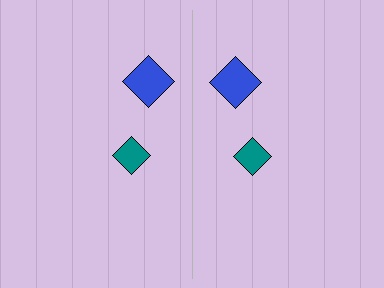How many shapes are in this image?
There are 4 shapes in this image.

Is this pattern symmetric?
Yes, this pattern has bilateral (reflection) symmetry.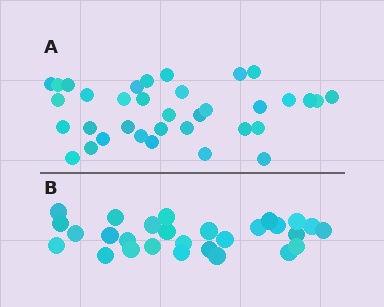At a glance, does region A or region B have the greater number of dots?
Region A (the top region) has more dots.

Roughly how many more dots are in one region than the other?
Region A has roughly 8 or so more dots than region B.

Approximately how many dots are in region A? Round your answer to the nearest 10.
About 40 dots. (The exact count is 35, which rounds to 40.)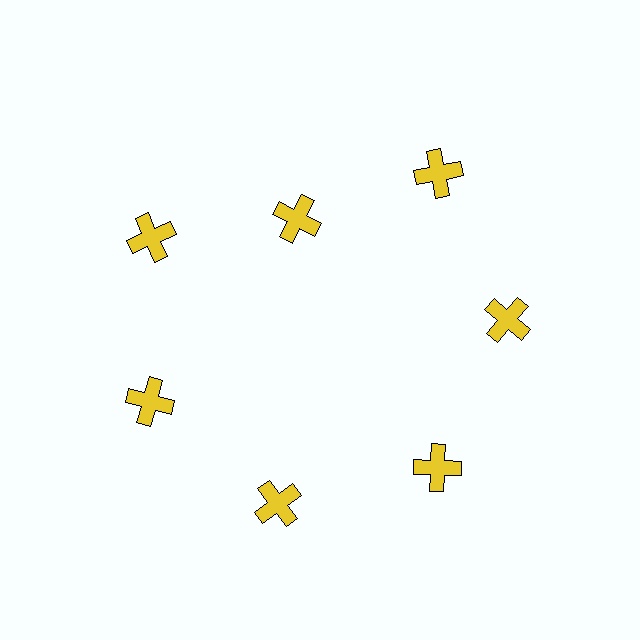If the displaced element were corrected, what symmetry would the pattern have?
It would have 7-fold rotational symmetry — the pattern would map onto itself every 51 degrees.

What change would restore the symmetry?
The symmetry would be restored by moving it outward, back onto the ring so that all 7 crosses sit at equal angles and equal distance from the center.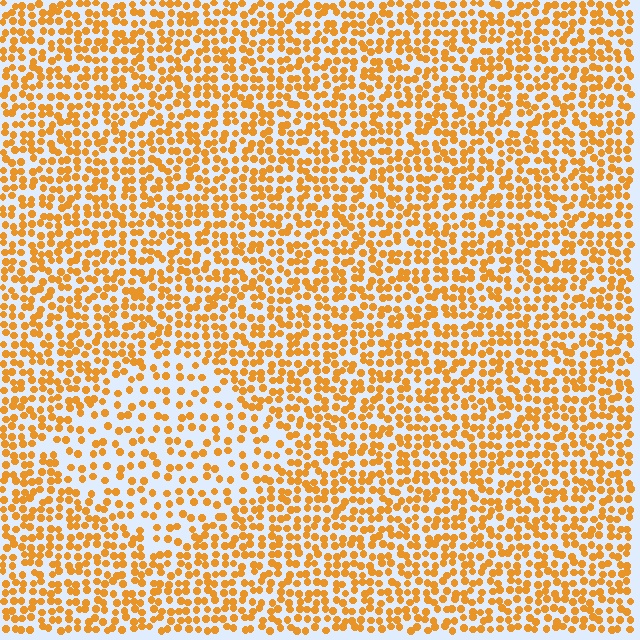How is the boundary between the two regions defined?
The boundary is defined by a change in element density (approximately 1.8x ratio). All elements are the same color, size, and shape.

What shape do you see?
I see a diamond.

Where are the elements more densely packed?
The elements are more densely packed outside the diamond boundary.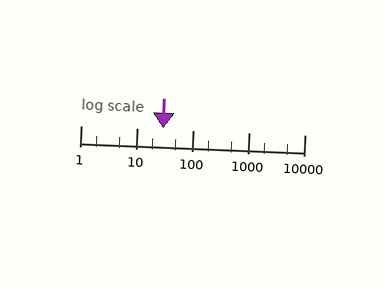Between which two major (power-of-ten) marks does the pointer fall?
The pointer is between 10 and 100.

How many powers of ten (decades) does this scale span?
The scale spans 4 decades, from 1 to 10000.